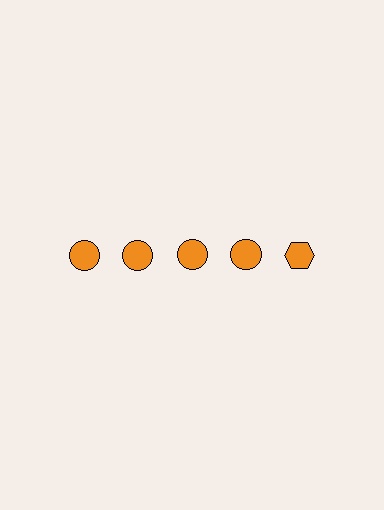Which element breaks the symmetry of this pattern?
The orange hexagon in the top row, rightmost column breaks the symmetry. All other shapes are orange circles.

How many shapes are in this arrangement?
There are 5 shapes arranged in a grid pattern.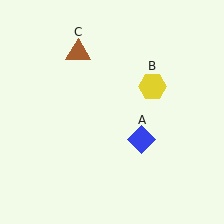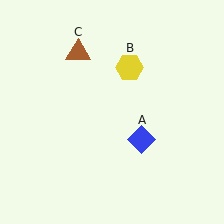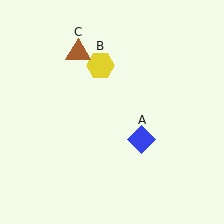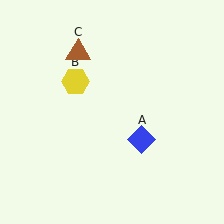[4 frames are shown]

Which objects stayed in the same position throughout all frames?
Blue diamond (object A) and brown triangle (object C) remained stationary.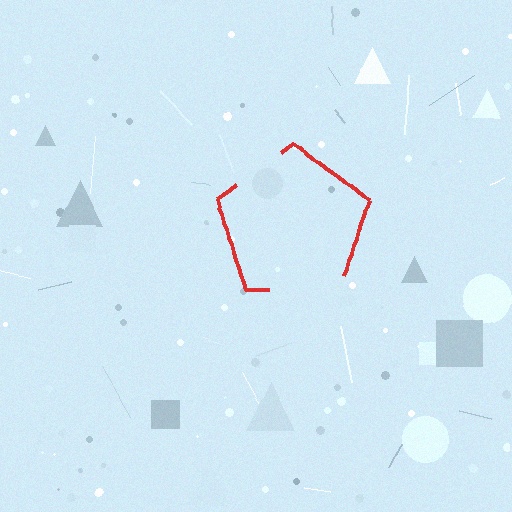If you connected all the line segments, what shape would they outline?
They would outline a pentagon.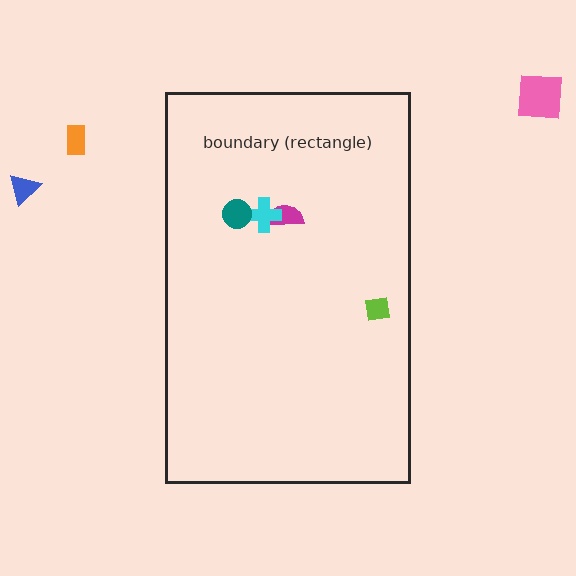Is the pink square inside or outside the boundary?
Outside.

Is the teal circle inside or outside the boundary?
Inside.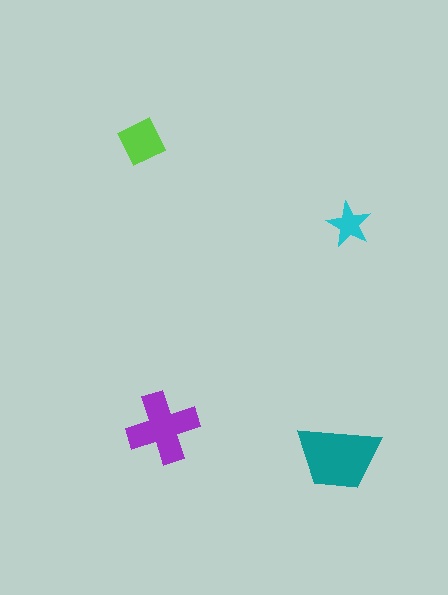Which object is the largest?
The teal trapezoid.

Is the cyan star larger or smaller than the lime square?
Smaller.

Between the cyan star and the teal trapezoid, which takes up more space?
The teal trapezoid.